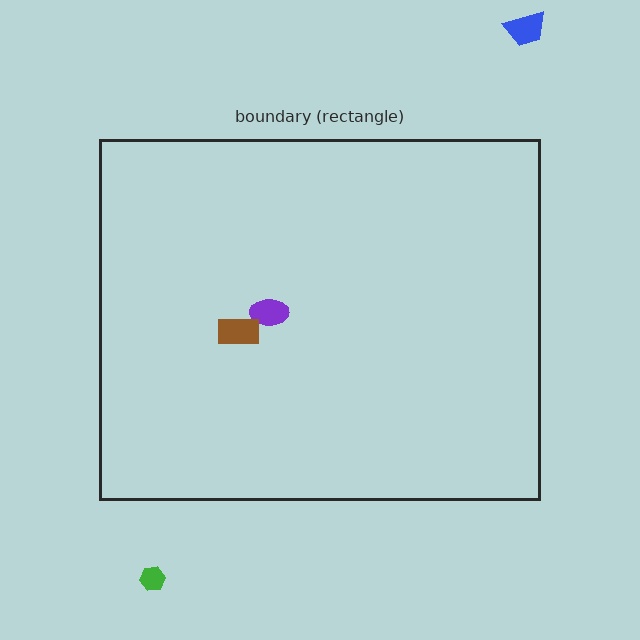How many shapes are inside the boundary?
2 inside, 2 outside.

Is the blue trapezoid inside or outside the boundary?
Outside.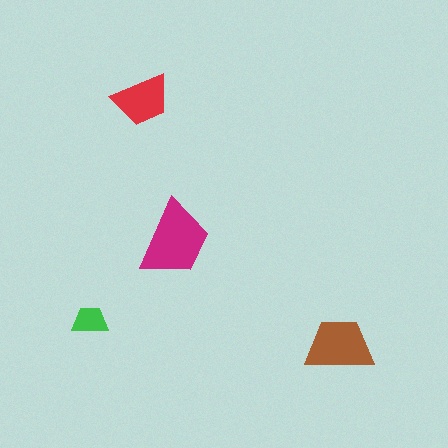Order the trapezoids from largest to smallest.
the magenta one, the brown one, the red one, the green one.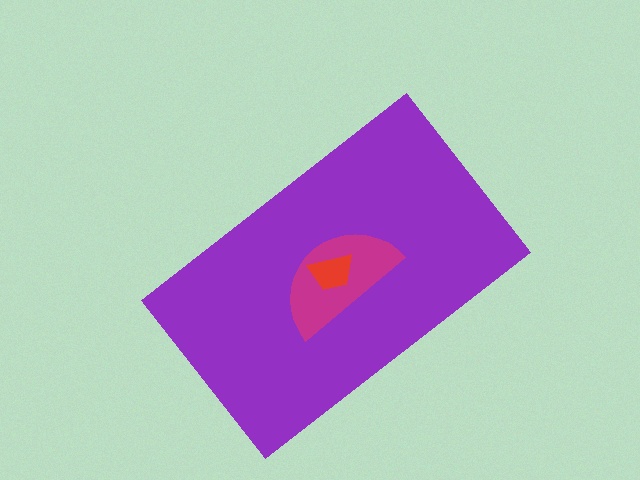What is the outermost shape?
The purple rectangle.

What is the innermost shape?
The red trapezoid.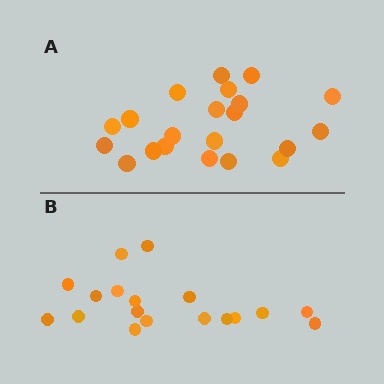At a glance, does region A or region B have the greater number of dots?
Region A (the top region) has more dots.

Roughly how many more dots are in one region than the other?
Region A has just a few more — roughly 2 or 3 more dots than region B.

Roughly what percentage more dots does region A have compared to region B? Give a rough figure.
About 15% more.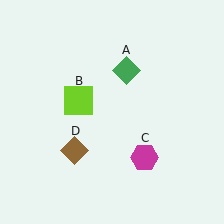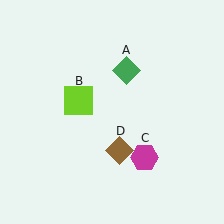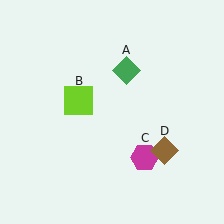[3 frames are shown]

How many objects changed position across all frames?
1 object changed position: brown diamond (object D).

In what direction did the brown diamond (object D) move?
The brown diamond (object D) moved right.